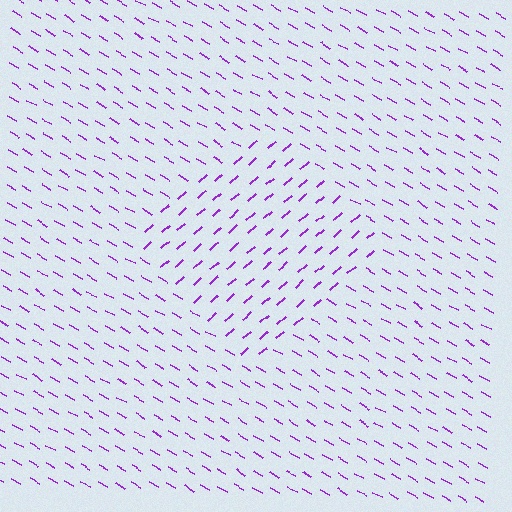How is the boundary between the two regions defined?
The boundary is defined purely by a change in line orientation (approximately 71 degrees difference). All lines are the same color and thickness.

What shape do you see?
I see a diamond.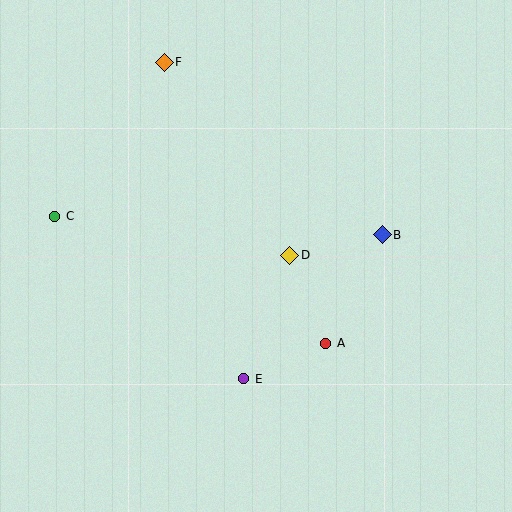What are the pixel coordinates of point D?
Point D is at (290, 255).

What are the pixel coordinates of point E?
Point E is at (244, 379).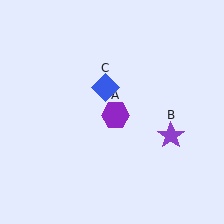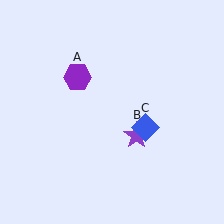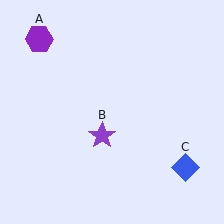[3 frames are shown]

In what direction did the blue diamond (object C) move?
The blue diamond (object C) moved down and to the right.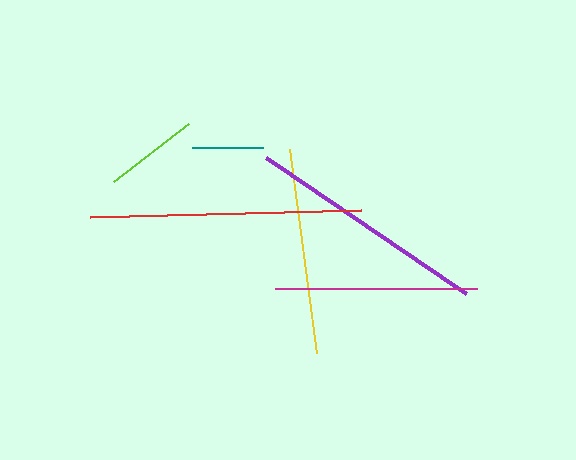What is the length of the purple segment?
The purple segment is approximately 243 pixels long.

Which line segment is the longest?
The red line is the longest at approximately 272 pixels.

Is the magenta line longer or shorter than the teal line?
The magenta line is longer than the teal line.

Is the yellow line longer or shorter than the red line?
The red line is longer than the yellow line.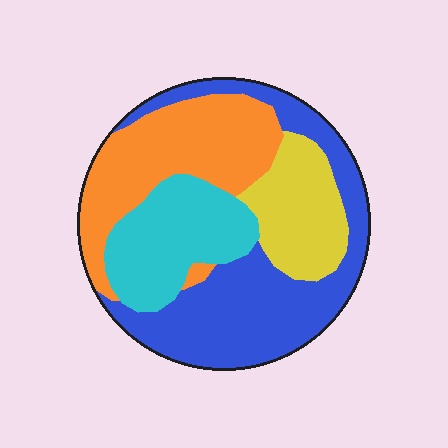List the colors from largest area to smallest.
From largest to smallest: blue, orange, cyan, yellow.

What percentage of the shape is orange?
Orange covers roughly 25% of the shape.